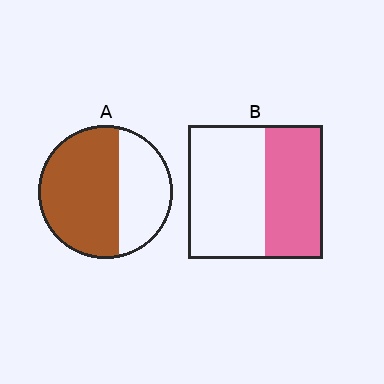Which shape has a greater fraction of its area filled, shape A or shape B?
Shape A.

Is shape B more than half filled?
No.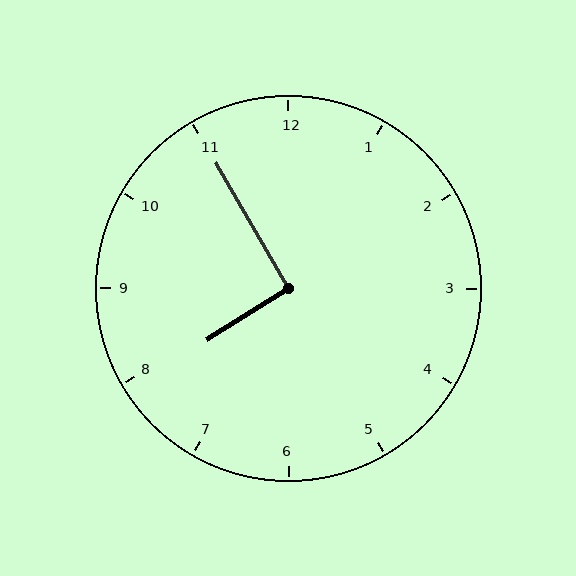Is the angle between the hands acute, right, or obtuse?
It is right.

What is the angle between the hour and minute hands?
Approximately 92 degrees.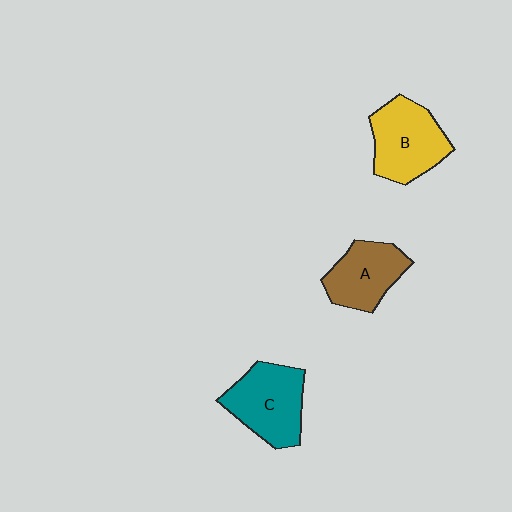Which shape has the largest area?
Shape C (teal).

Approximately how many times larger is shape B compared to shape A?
Approximately 1.2 times.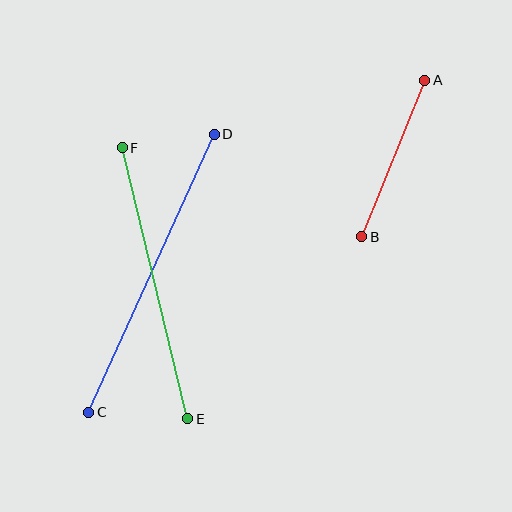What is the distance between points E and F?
The distance is approximately 279 pixels.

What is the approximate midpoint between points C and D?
The midpoint is at approximately (152, 273) pixels.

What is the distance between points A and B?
The distance is approximately 169 pixels.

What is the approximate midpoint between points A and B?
The midpoint is at approximately (393, 159) pixels.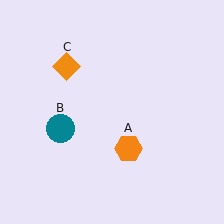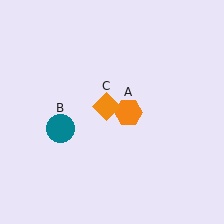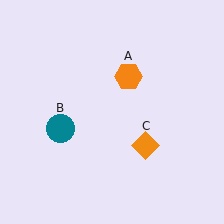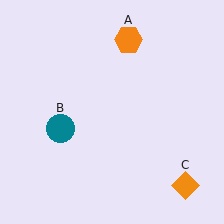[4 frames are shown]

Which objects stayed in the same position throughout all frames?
Teal circle (object B) remained stationary.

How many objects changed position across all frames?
2 objects changed position: orange hexagon (object A), orange diamond (object C).